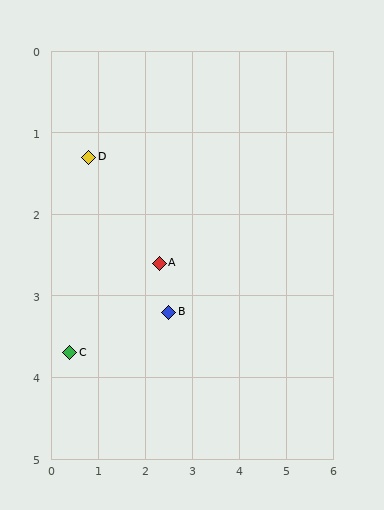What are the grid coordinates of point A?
Point A is at approximately (2.3, 2.6).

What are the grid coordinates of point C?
Point C is at approximately (0.4, 3.7).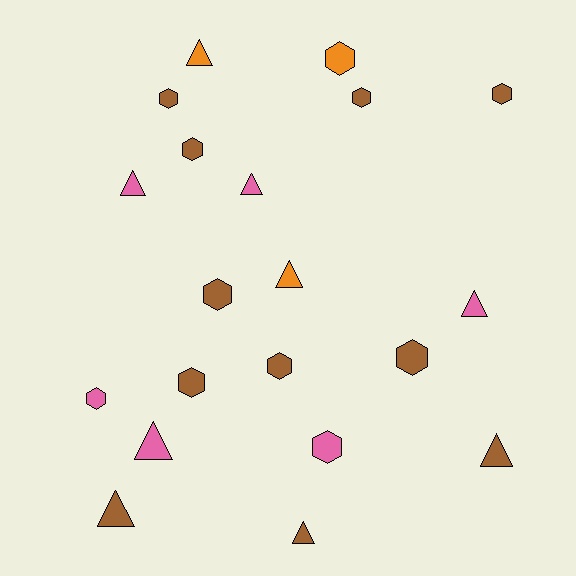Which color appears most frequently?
Brown, with 11 objects.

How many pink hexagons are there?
There are 2 pink hexagons.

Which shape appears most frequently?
Hexagon, with 11 objects.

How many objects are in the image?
There are 20 objects.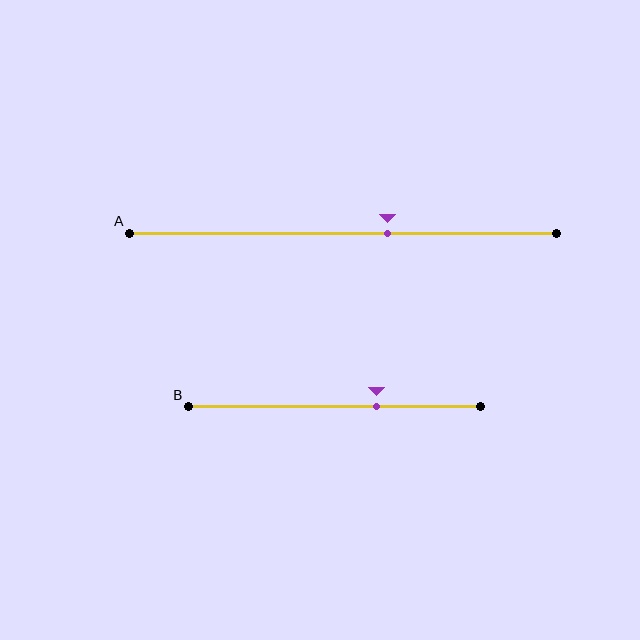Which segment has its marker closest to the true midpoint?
Segment A has its marker closest to the true midpoint.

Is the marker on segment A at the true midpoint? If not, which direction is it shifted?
No, the marker on segment A is shifted to the right by about 10% of the segment length.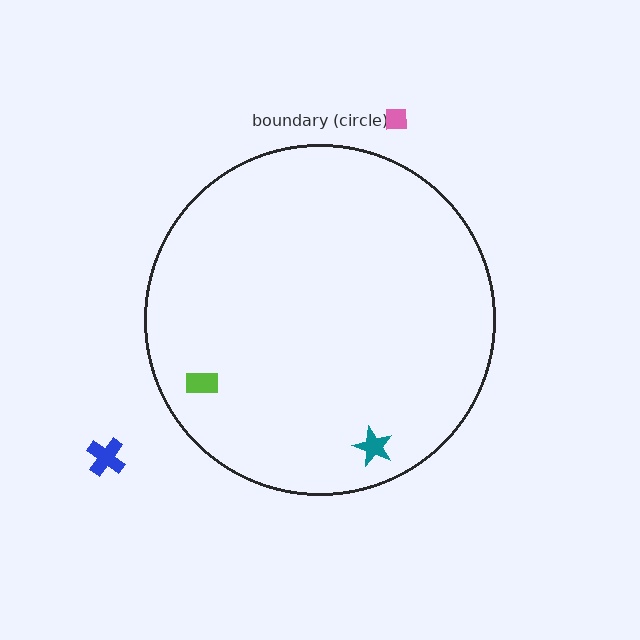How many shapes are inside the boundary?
2 inside, 2 outside.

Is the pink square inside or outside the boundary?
Outside.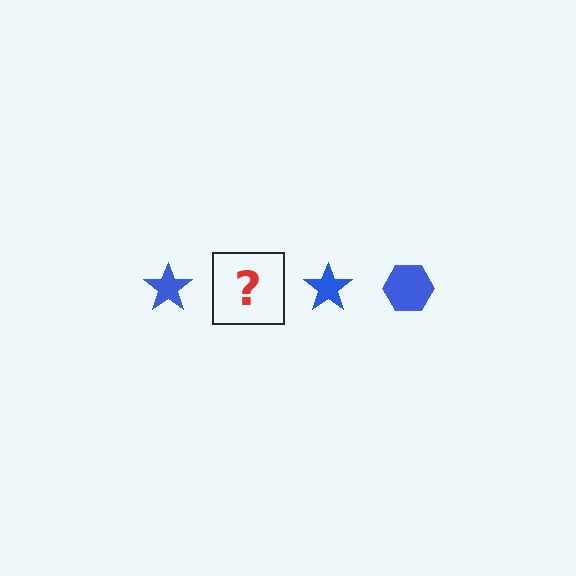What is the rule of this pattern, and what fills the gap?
The rule is that the pattern cycles through star, hexagon shapes in blue. The gap should be filled with a blue hexagon.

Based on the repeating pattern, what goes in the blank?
The blank should be a blue hexagon.